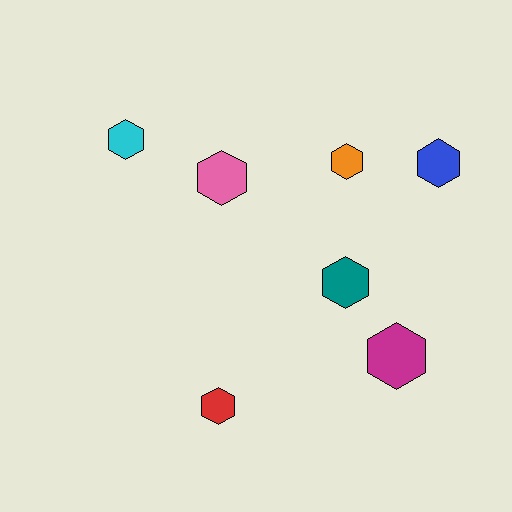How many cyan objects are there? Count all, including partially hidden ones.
There is 1 cyan object.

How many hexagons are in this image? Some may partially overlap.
There are 7 hexagons.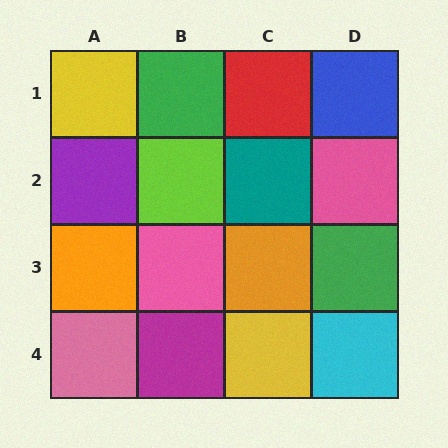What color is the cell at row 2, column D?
Pink.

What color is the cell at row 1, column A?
Yellow.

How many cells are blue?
1 cell is blue.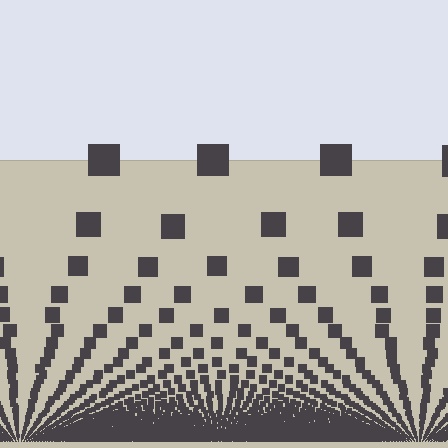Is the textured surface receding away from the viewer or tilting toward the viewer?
The surface appears to tilt toward the viewer. Texture elements get larger and sparser toward the top.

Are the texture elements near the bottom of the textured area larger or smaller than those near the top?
Smaller. The gradient is inverted — elements near the bottom are smaller and denser.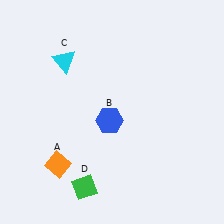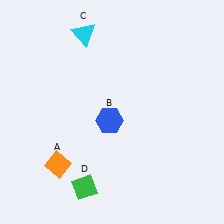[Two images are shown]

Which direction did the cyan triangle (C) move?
The cyan triangle (C) moved up.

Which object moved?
The cyan triangle (C) moved up.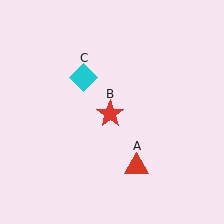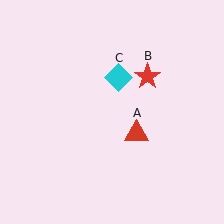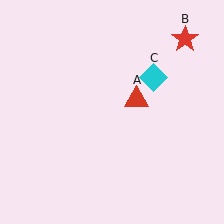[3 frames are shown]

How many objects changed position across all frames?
3 objects changed position: red triangle (object A), red star (object B), cyan diamond (object C).